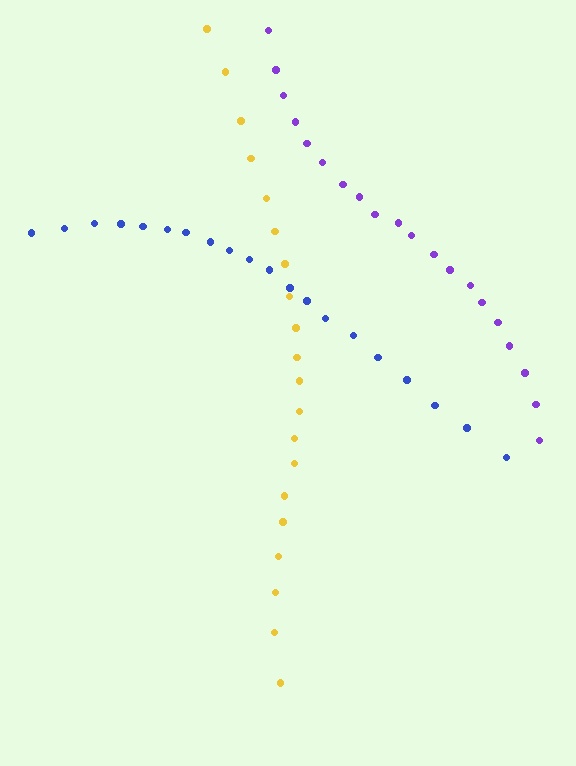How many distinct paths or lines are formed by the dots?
There are 3 distinct paths.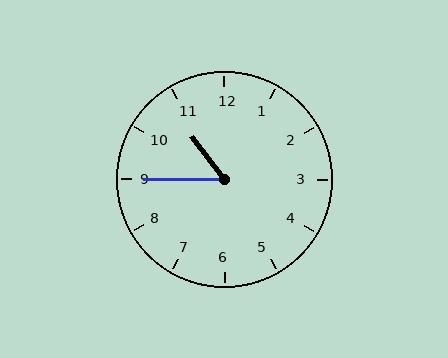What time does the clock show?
10:45.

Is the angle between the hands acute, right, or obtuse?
It is acute.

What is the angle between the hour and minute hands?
Approximately 52 degrees.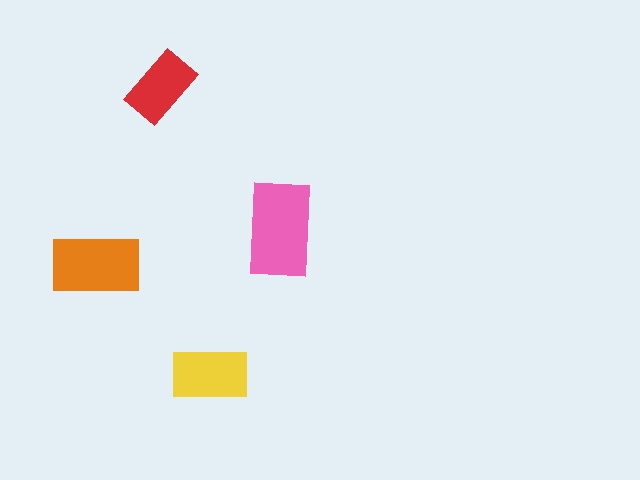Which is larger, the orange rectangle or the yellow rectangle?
The orange one.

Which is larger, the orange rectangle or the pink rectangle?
The pink one.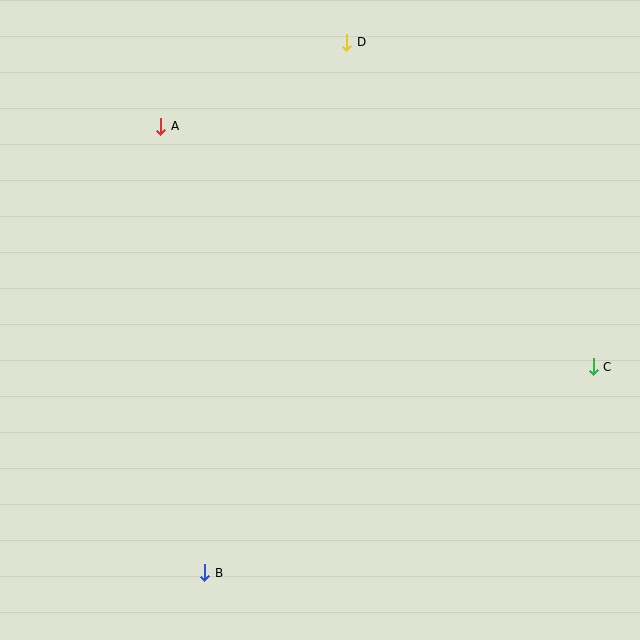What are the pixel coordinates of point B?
Point B is at (205, 573).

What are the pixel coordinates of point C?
Point C is at (593, 367).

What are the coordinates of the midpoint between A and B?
The midpoint between A and B is at (183, 349).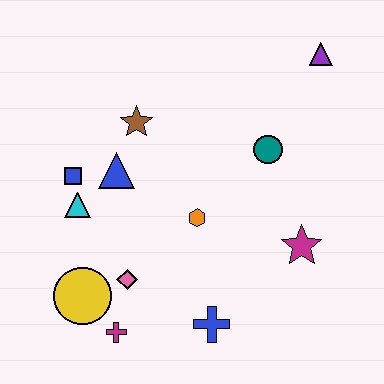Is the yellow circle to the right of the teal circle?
No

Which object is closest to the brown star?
The blue triangle is closest to the brown star.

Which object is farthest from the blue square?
The purple triangle is farthest from the blue square.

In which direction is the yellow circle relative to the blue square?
The yellow circle is below the blue square.